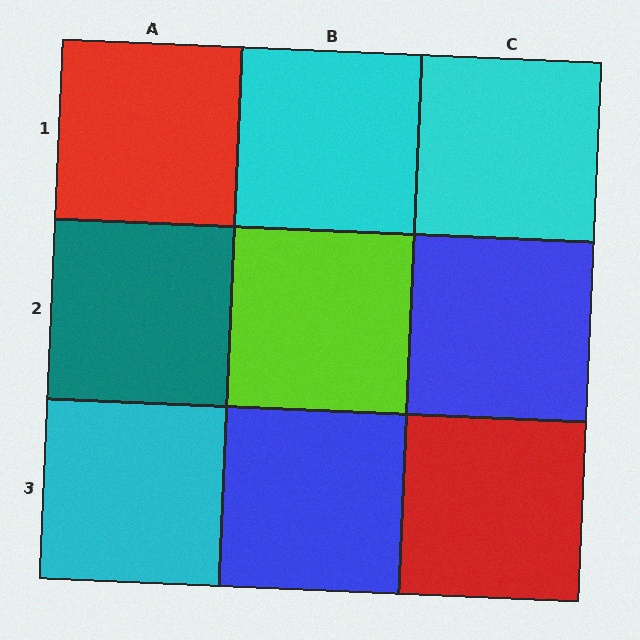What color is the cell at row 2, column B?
Lime.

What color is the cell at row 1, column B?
Cyan.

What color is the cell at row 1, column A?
Red.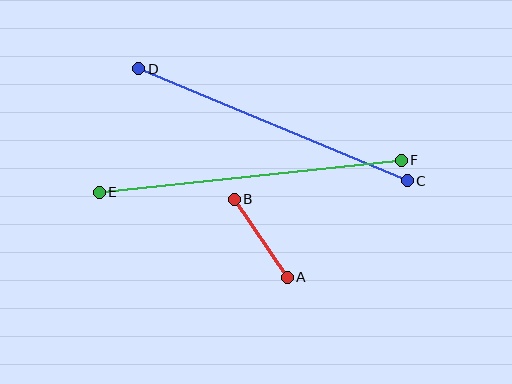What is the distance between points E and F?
The distance is approximately 304 pixels.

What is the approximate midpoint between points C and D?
The midpoint is at approximately (273, 125) pixels.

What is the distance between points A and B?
The distance is approximately 94 pixels.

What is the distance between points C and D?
The distance is approximately 291 pixels.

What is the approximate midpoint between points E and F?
The midpoint is at approximately (250, 176) pixels.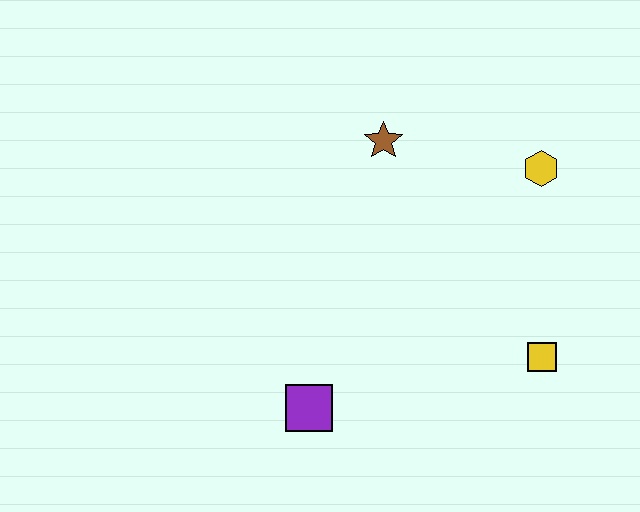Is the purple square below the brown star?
Yes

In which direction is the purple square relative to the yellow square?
The purple square is to the left of the yellow square.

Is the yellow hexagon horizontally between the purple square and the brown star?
No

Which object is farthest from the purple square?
The yellow hexagon is farthest from the purple square.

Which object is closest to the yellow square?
The yellow hexagon is closest to the yellow square.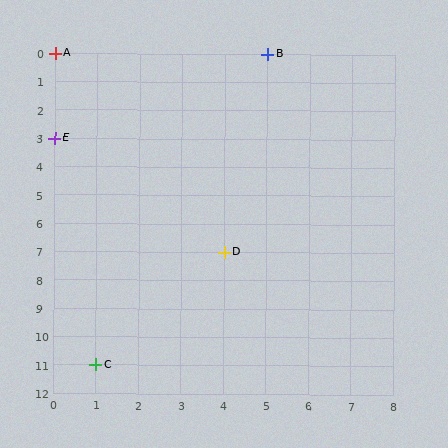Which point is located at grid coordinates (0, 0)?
Point A is at (0, 0).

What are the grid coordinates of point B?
Point B is at grid coordinates (5, 0).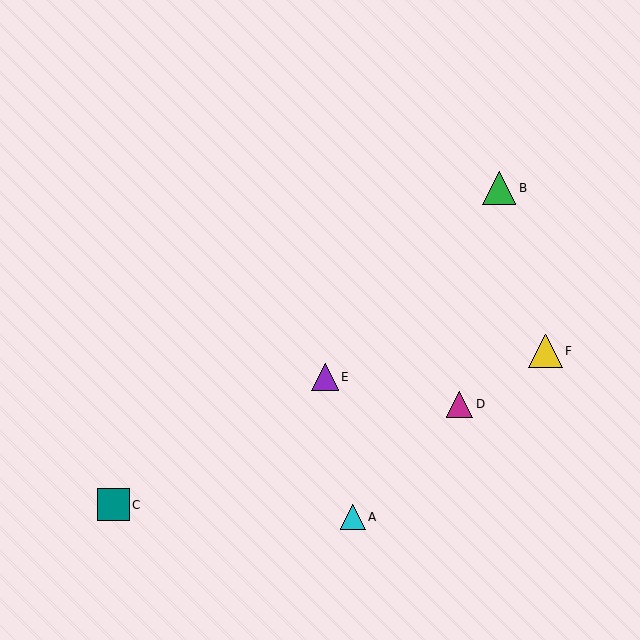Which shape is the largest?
The yellow triangle (labeled F) is the largest.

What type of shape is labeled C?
Shape C is a teal square.